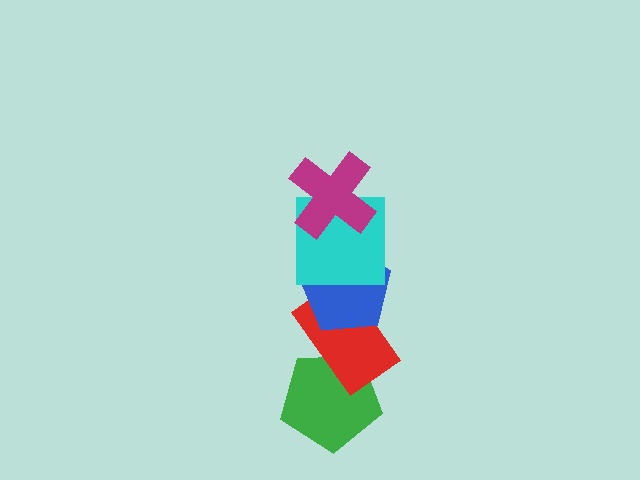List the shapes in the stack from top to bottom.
From top to bottom: the magenta cross, the cyan square, the blue pentagon, the red rectangle, the green pentagon.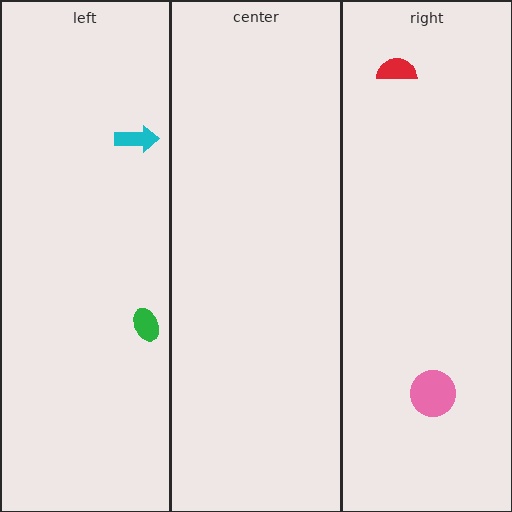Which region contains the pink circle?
The right region.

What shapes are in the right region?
The red semicircle, the pink circle.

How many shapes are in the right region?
2.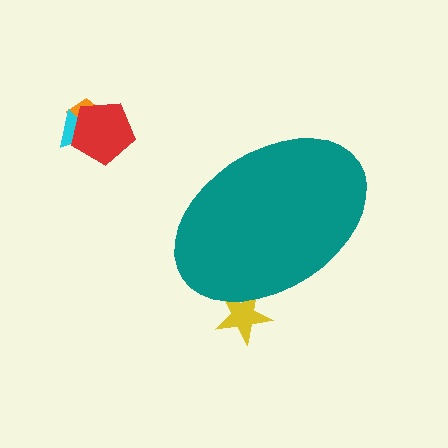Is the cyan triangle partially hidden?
No, the cyan triangle is fully visible.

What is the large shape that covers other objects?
A teal ellipse.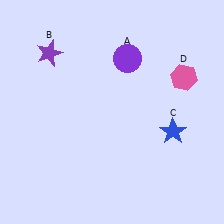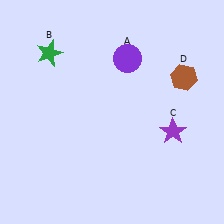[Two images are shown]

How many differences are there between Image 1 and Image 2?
There are 3 differences between the two images.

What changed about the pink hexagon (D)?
In Image 1, D is pink. In Image 2, it changed to brown.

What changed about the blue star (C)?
In Image 1, C is blue. In Image 2, it changed to purple.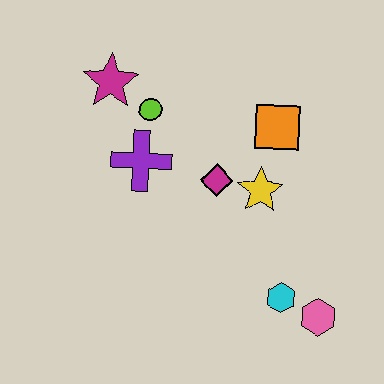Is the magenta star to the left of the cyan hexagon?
Yes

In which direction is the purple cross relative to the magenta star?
The purple cross is below the magenta star.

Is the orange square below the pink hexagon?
No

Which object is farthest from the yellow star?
The magenta star is farthest from the yellow star.